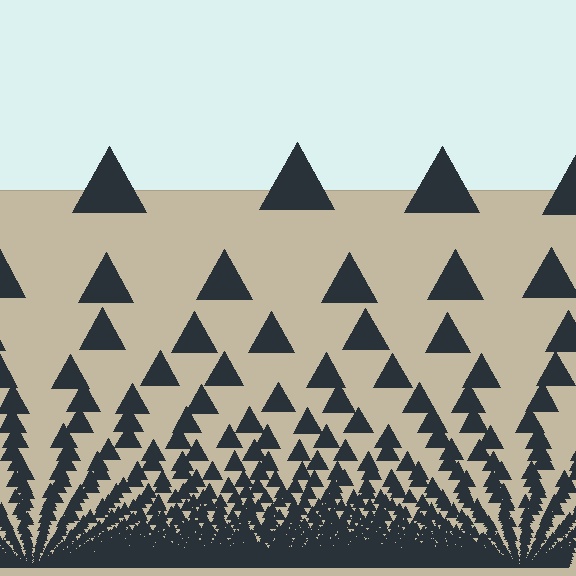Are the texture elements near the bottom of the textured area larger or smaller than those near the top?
Smaller. The gradient is inverted — elements near the bottom are smaller and denser.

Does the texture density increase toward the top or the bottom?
Density increases toward the bottom.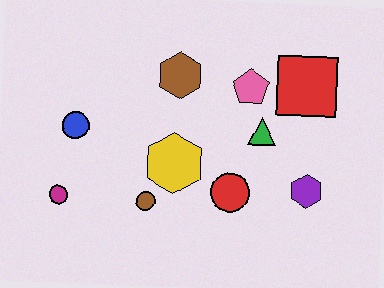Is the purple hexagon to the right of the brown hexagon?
Yes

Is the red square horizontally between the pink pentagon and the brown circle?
No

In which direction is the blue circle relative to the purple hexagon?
The blue circle is to the left of the purple hexagon.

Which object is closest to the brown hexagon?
The pink pentagon is closest to the brown hexagon.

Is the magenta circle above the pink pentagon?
No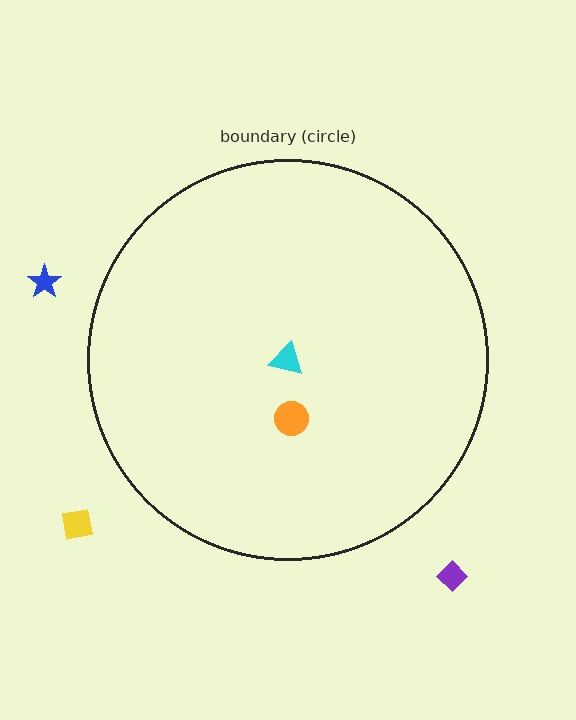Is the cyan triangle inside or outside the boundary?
Inside.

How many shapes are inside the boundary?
2 inside, 3 outside.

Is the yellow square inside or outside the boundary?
Outside.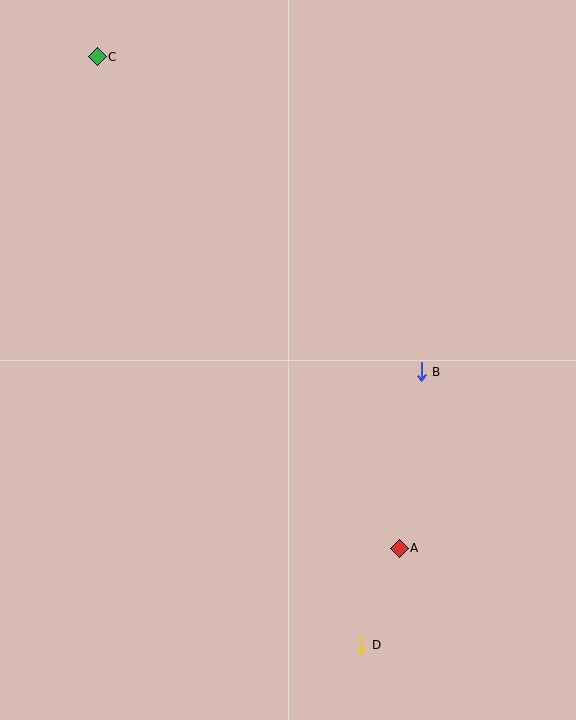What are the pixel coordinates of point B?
Point B is at (421, 372).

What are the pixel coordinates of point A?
Point A is at (399, 548).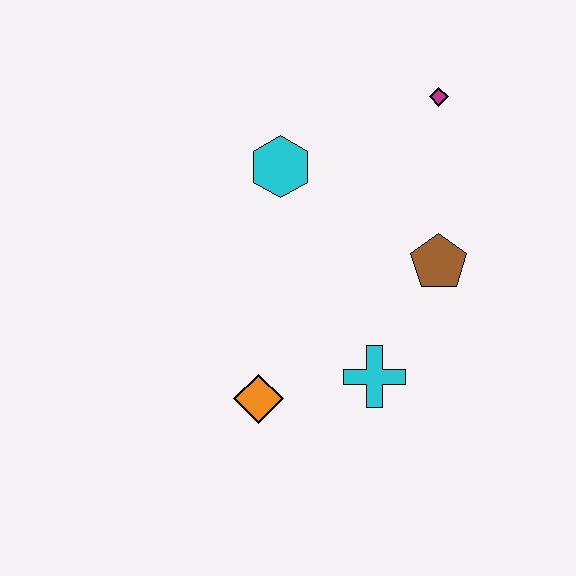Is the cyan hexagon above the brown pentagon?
Yes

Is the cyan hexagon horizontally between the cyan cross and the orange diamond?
Yes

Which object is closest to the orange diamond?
The cyan cross is closest to the orange diamond.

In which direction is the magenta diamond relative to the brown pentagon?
The magenta diamond is above the brown pentagon.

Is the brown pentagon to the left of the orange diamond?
No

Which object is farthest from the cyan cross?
The magenta diamond is farthest from the cyan cross.